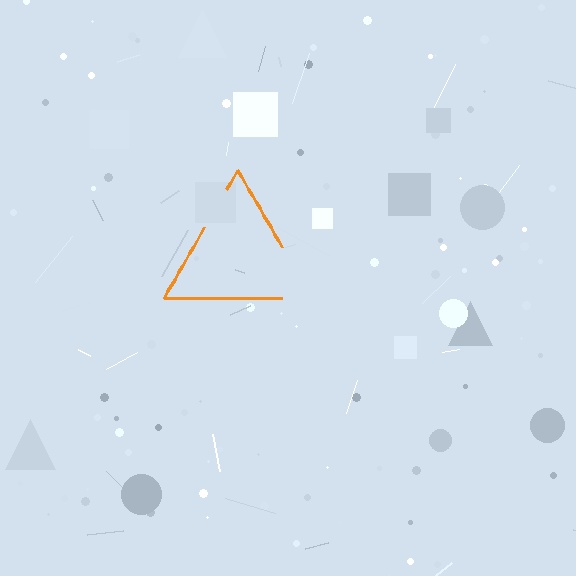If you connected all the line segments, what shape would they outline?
They would outline a triangle.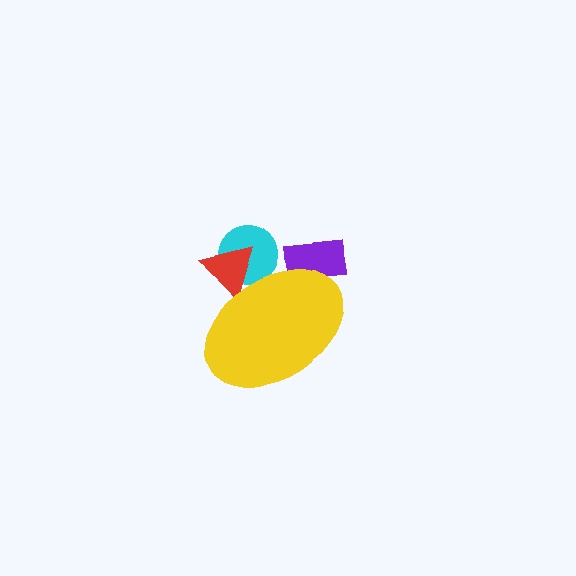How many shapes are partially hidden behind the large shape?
3 shapes are partially hidden.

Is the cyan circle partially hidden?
Yes, the cyan circle is partially hidden behind the yellow ellipse.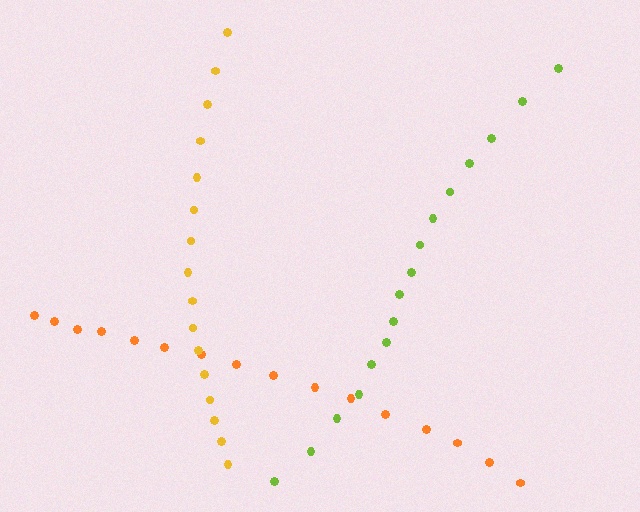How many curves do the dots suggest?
There are 3 distinct paths.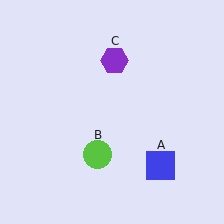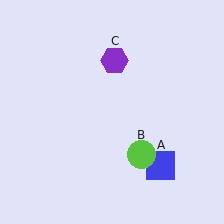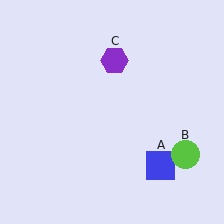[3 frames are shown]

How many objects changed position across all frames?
1 object changed position: lime circle (object B).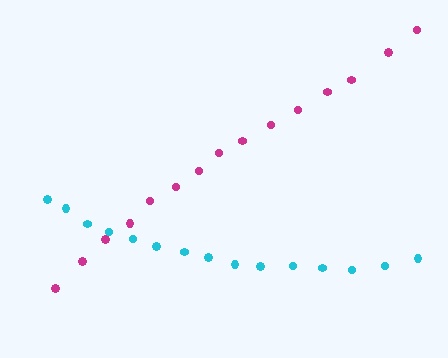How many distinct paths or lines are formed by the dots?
There are 2 distinct paths.